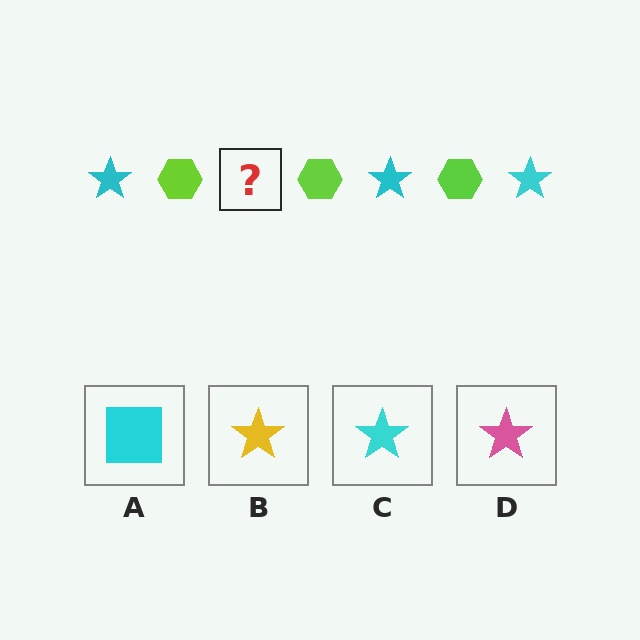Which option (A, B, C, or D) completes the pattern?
C.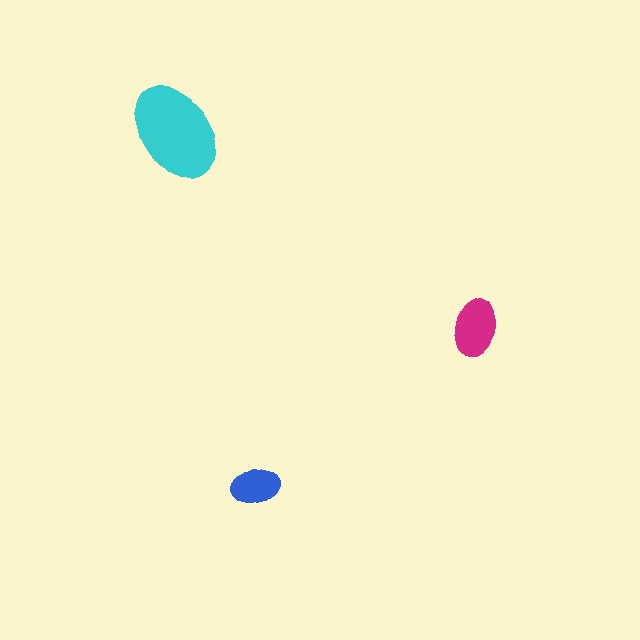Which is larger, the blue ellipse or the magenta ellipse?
The magenta one.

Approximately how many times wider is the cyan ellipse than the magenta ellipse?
About 1.5 times wider.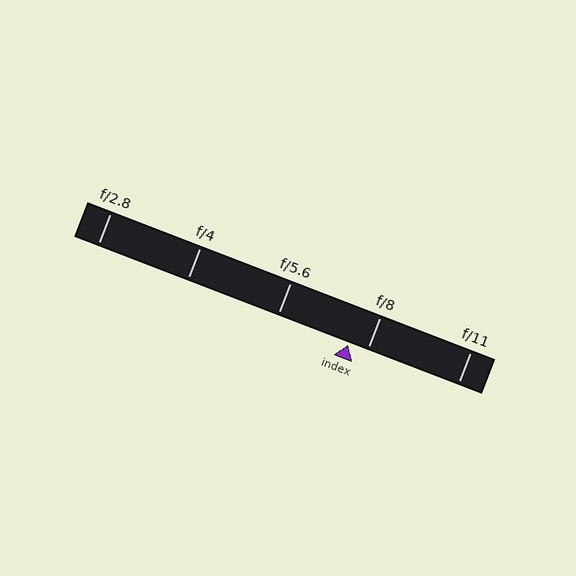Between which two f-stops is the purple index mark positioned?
The index mark is between f/5.6 and f/8.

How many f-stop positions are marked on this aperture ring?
There are 5 f-stop positions marked.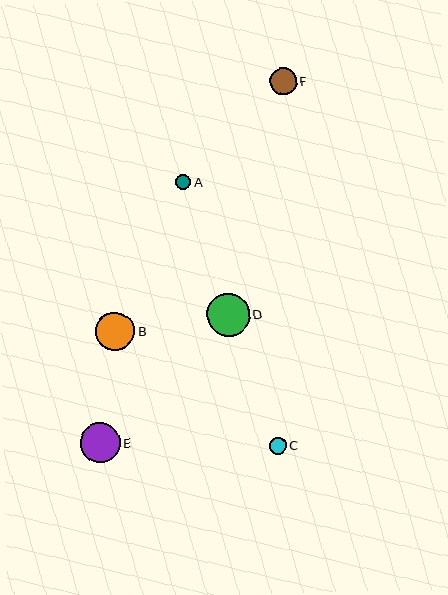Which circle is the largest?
Circle D is the largest with a size of approximately 43 pixels.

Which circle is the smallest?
Circle A is the smallest with a size of approximately 15 pixels.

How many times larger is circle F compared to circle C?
Circle F is approximately 1.6 times the size of circle C.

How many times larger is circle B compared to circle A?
Circle B is approximately 2.5 times the size of circle A.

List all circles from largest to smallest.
From largest to smallest: D, E, B, F, C, A.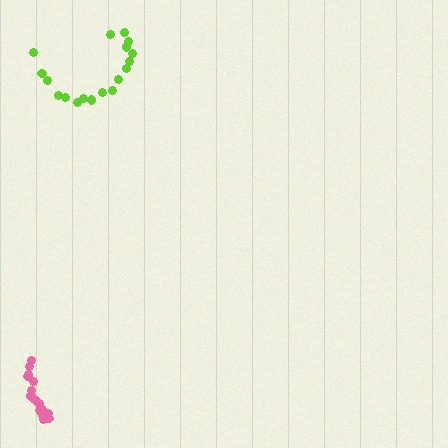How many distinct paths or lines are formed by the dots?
There are 2 distinct paths.